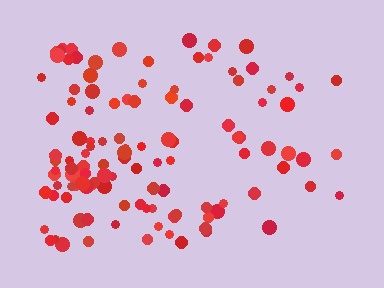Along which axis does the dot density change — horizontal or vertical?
Horizontal.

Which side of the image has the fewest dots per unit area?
The right.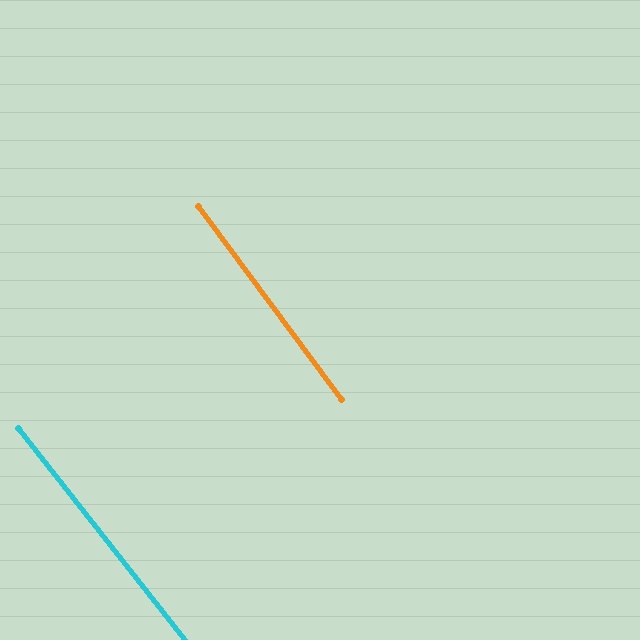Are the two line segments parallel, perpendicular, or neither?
Parallel — their directions differ by only 1.9°.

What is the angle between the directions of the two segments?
Approximately 2 degrees.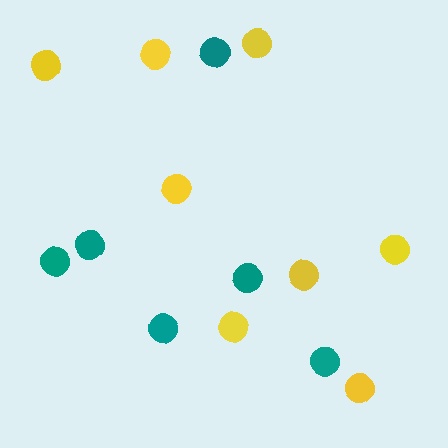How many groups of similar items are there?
There are 2 groups: one group of teal circles (6) and one group of yellow circles (8).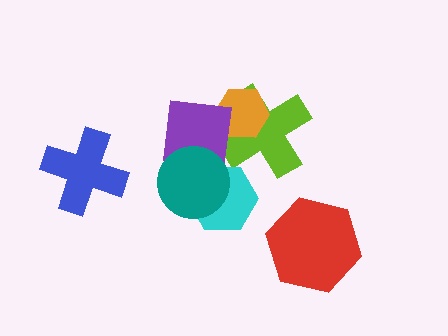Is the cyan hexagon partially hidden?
Yes, it is partially covered by another shape.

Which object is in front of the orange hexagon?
The purple square is in front of the orange hexagon.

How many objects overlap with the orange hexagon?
2 objects overlap with the orange hexagon.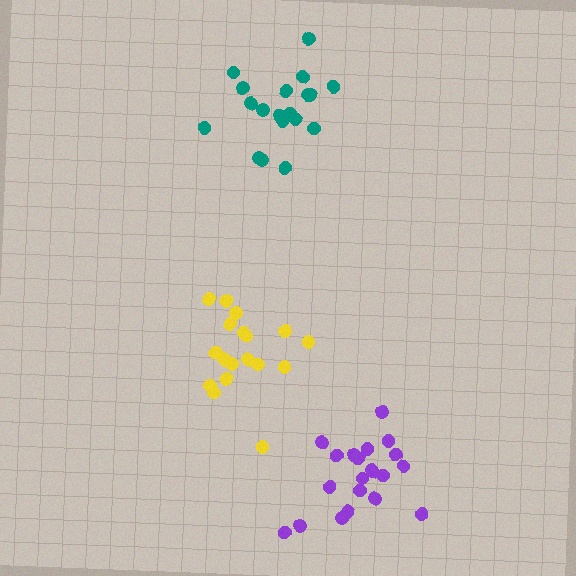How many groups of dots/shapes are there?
There are 3 groups.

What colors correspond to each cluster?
The clusters are colored: yellow, teal, purple.